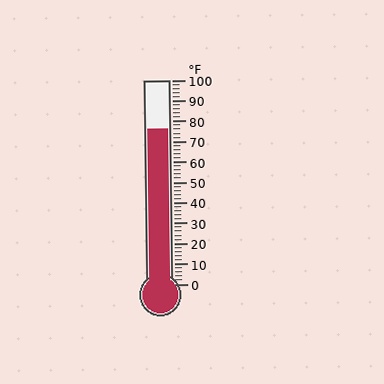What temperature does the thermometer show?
The thermometer shows approximately 76°F.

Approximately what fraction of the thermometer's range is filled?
The thermometer is filled to approximately 75% of its range.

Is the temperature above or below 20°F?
The temperature is above 20°F.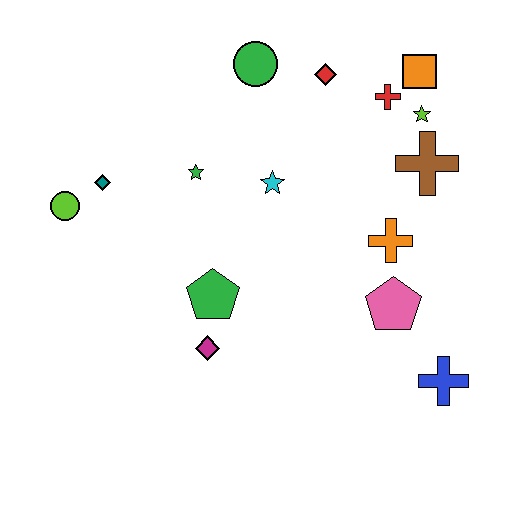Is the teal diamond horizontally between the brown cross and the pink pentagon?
No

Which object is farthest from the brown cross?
The lime circle is farthest from the brown cross.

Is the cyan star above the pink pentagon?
Yes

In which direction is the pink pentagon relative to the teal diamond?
The pink pentagon is to the right of the teal diamond.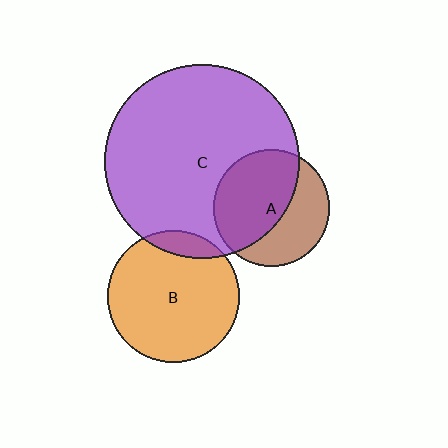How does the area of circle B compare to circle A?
Approximately 1.3 times.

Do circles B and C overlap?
Yes.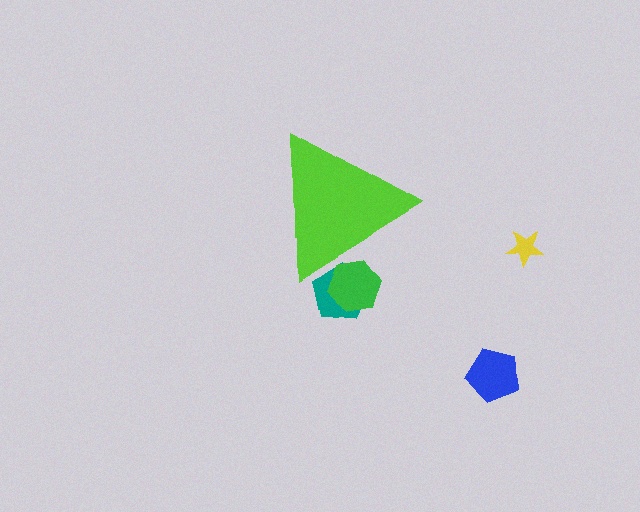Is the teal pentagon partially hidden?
Yes, the teal pentagon is partially hidden behind the lime triangle.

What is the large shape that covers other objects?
A lime triangle.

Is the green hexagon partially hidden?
Yes, the green hexagon is partially hidden behind the lime triangle.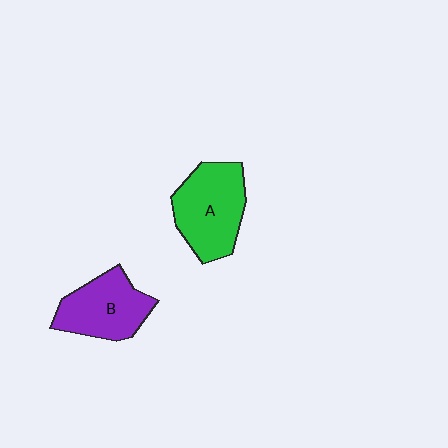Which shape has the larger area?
Shape A (green).